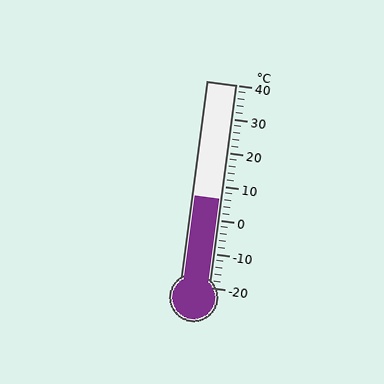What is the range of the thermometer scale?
The thermometer scale ranges from -20°C to 40°C.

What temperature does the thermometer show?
The thermometer shows approximately 6°C.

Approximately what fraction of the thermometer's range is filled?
The thermometer is filled to approximately 45% of its range.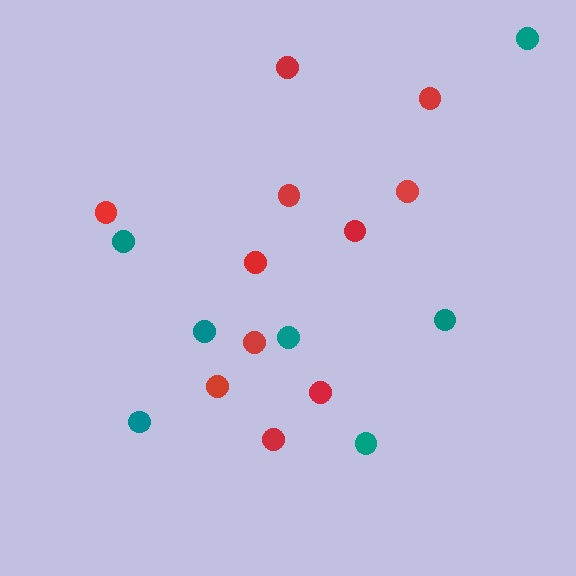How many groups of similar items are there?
There are 2 groups: one group of teal circles (7) and one group of red circles (11).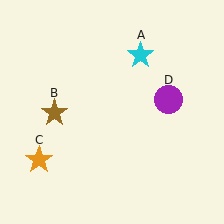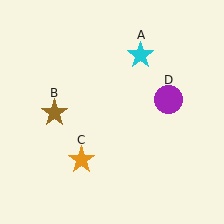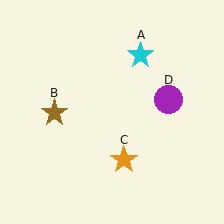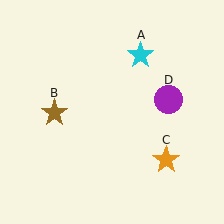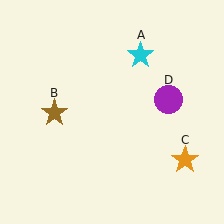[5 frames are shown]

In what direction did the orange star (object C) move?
The orange star (object C) moved right.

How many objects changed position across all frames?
1 object changed position: orange star (object C).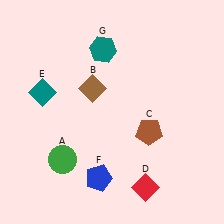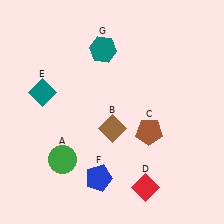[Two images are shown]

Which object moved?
The brown diamond (B) moved down.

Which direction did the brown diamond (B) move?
The brown diamond (B) moved down.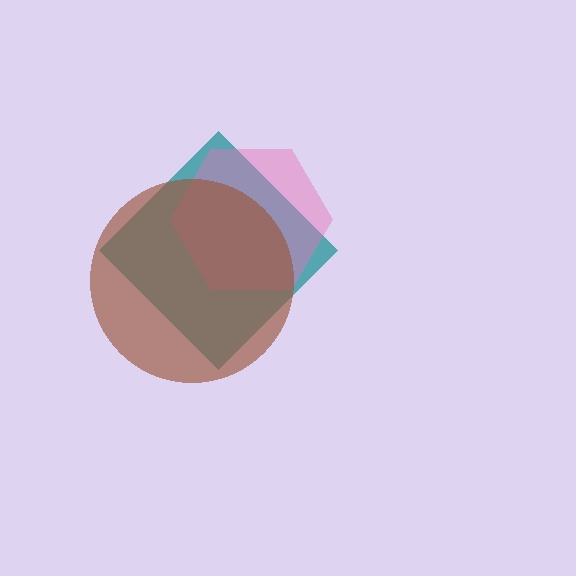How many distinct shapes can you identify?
There are 3 distinct shapes: a teal diamond, a pink hexagon, a brown circle.